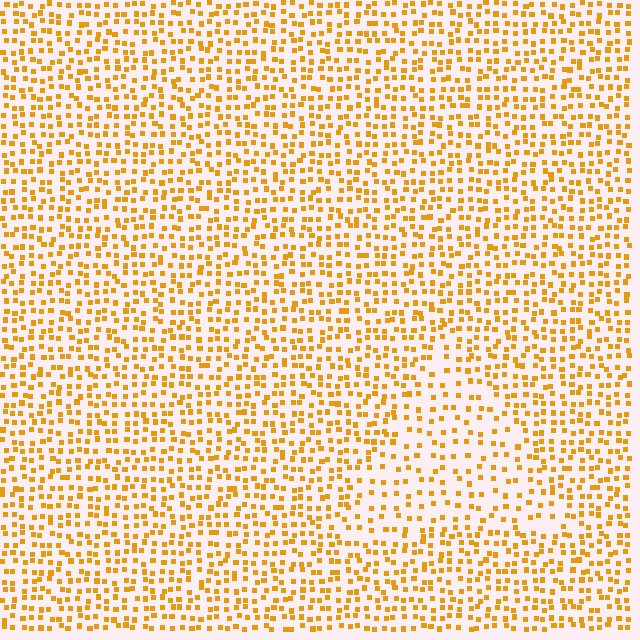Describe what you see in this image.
The image contains small orange elements arranged at two different densities. A triangle-shaped region is visible where the elements are less densely packed than the surrounding area.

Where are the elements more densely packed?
The elements are more densely packed outside the triangle boundary.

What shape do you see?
I see a triangle.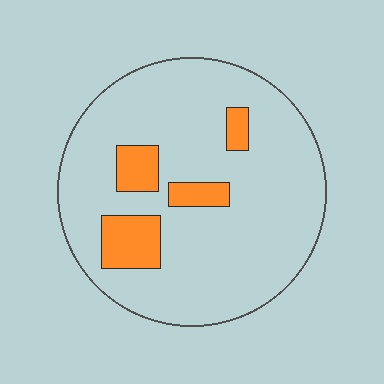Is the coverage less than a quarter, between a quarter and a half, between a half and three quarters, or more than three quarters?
Less than a quarter.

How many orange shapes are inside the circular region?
4.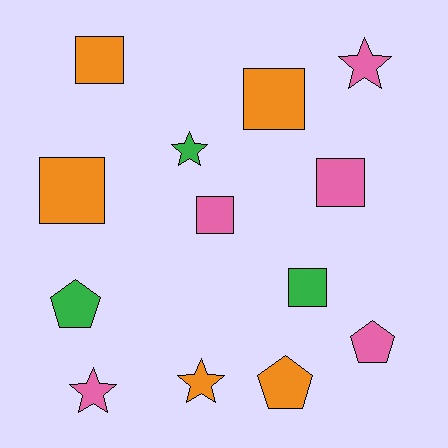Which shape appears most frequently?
Square, with 6 objects.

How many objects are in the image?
There are 13 objects.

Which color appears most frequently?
Orange, with 5 objects.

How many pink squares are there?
There are 2 pink squares.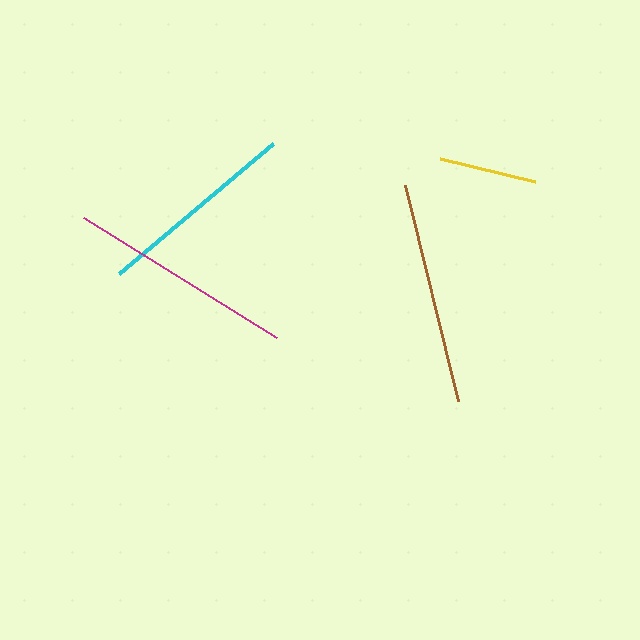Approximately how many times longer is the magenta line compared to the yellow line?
The magenta line is approximately 2.3 times the length of the yellow line.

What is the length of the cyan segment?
The cyan segment is approximately 202 pixels long.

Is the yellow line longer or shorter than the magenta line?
The magenta line is longer than the yellow line.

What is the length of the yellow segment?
The yellow segment is approximately 98 pixels long.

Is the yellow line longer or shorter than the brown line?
The brown line is longer than the yellow line.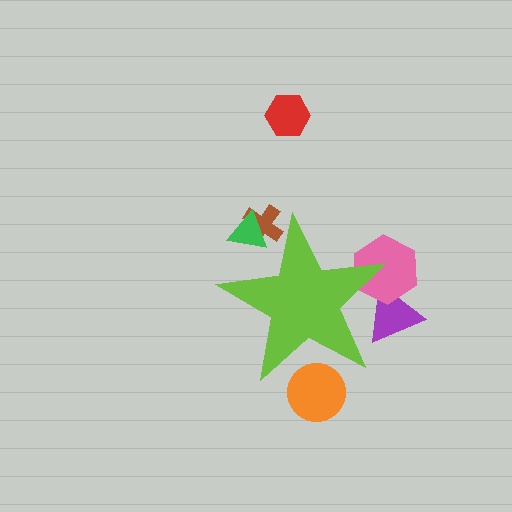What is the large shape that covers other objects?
A lime star.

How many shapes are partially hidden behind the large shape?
5 shapes are partially hidden.